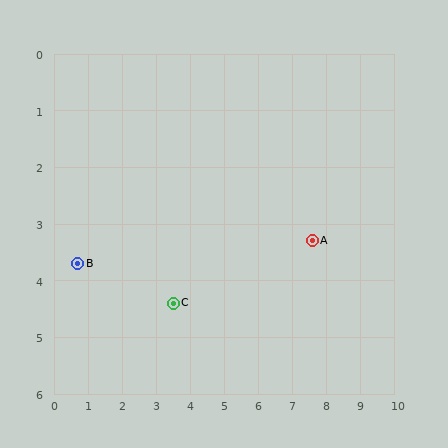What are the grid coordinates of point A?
Point A is at approximately (7.6, 3.3).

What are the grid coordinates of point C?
Point C is at approximately (3.5, 4.4).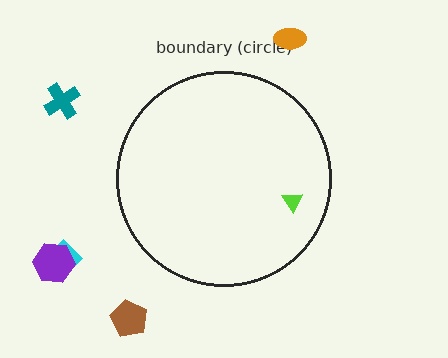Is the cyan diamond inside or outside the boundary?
Outside.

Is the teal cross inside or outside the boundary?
Outside.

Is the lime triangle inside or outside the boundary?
Inside.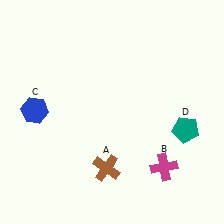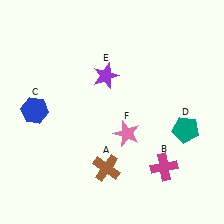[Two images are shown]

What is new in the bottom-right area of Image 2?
A pink star (F) was added in the bottom-right area of Image 2.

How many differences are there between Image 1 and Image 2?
There are 2 differences between the two images.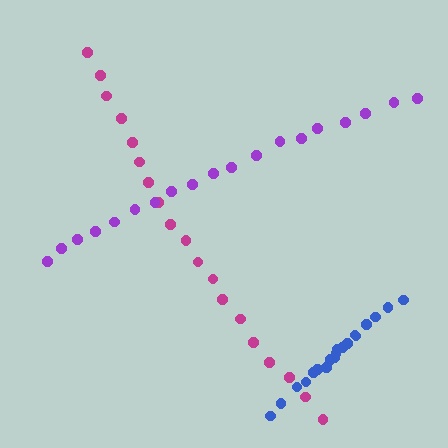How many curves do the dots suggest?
There are 3 distinct paths.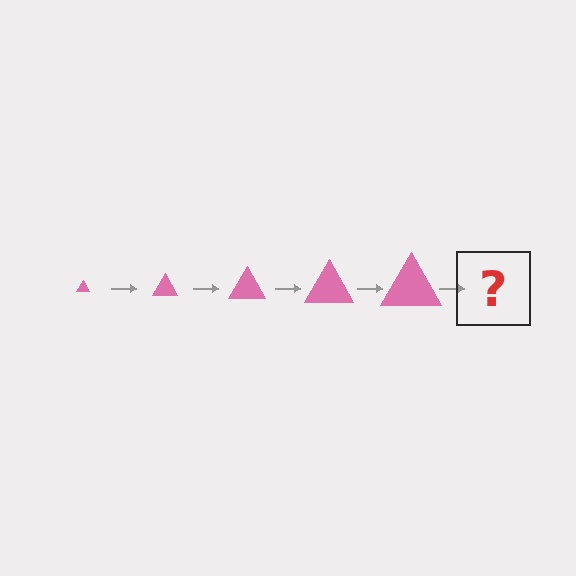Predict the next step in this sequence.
The next step is a pink triangle, larger than the previous one.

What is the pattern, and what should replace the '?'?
The pattern is that the triangle gets progressively larger each step. The '?' should be a pink triangle, larger than the previous one.